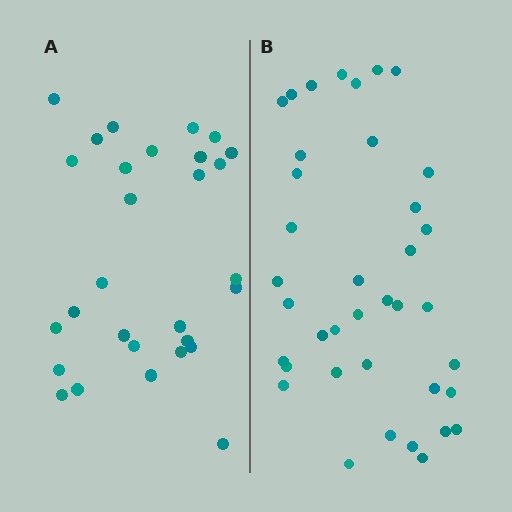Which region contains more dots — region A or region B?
Region B (the right region) has more dots.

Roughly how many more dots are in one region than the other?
Region B has roughly 8 or so more dots than region A.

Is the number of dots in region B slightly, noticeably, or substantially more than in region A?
Region B has noticeably more, but not dramatically so. The ratio is roughly 1.3 to 1.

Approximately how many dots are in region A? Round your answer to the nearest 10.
About 30 dots. (The exact count is 29, which rounds to 30.)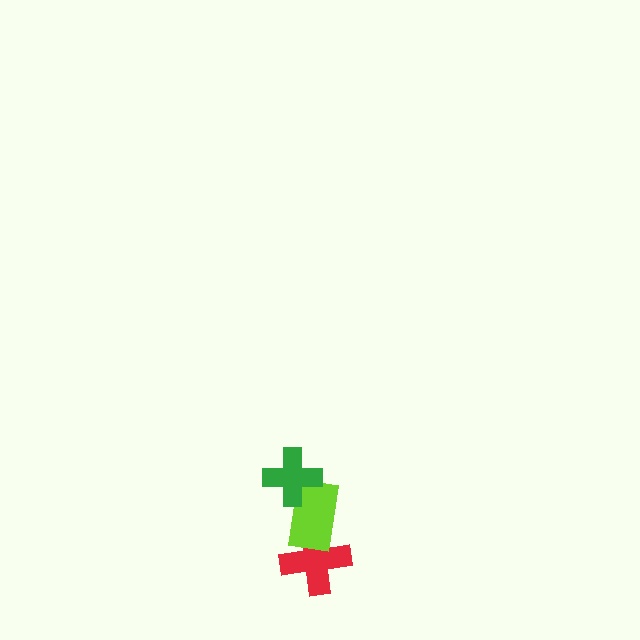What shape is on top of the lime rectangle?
The green cross is on top of the lime rectangle.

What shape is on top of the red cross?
The lime rectangle is on top of the red cross.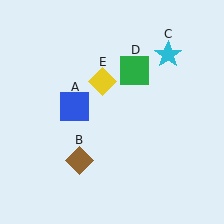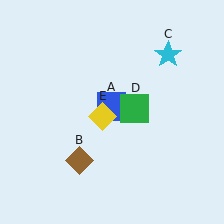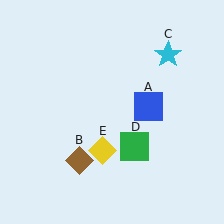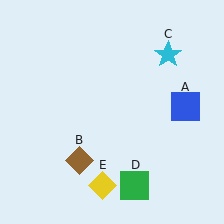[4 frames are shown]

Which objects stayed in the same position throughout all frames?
Brown diamond (object B) and cyan star (object C) remained stationary.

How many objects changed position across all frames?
3 objects changed position: blue square (object A), green square (object D), yellow diamond (object E).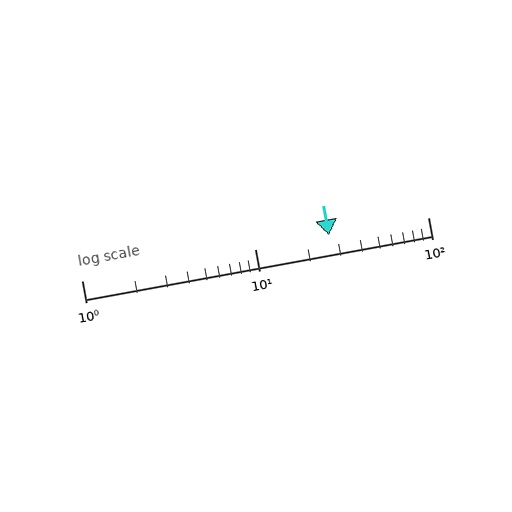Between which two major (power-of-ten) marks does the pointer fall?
The pointer is between 10 and 100.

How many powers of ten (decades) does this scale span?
The scale spans 2 decades, from 1 to 100.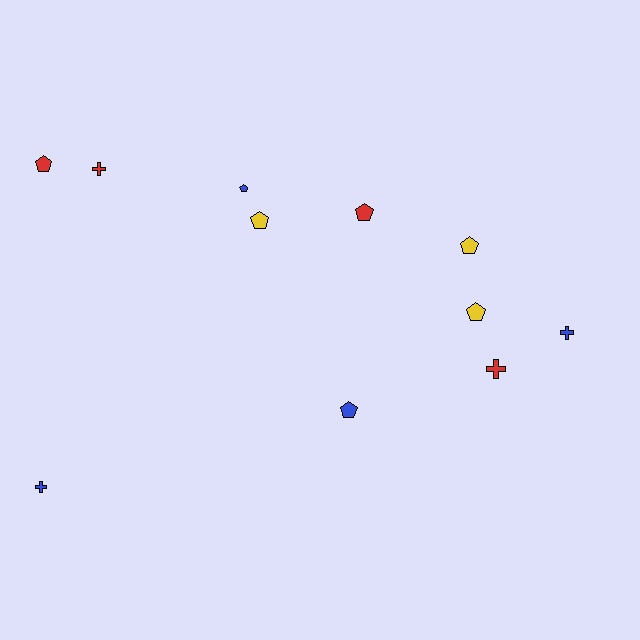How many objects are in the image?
There are 11 objects.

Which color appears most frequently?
Blue, with 4 objects.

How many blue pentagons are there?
There are 2 blue pentagons.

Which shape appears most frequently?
Pentagon, with 7 objects.